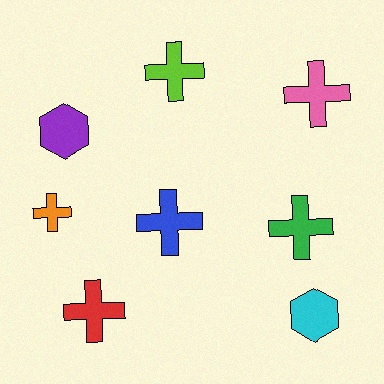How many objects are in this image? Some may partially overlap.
There are 8 objects.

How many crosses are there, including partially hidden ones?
There are 6 crosses.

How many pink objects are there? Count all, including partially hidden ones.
There is 1 pink object.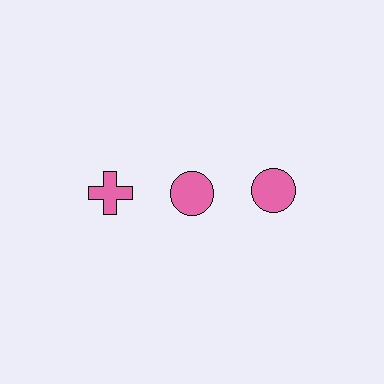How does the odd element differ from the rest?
It has a different shape: cross instead of circle.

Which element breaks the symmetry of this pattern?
The pink cross in the top row, leftmost column breaks the symmetry. All other shapes are pink circles.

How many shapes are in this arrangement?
There are 3 shapes arranged in a grid pattern.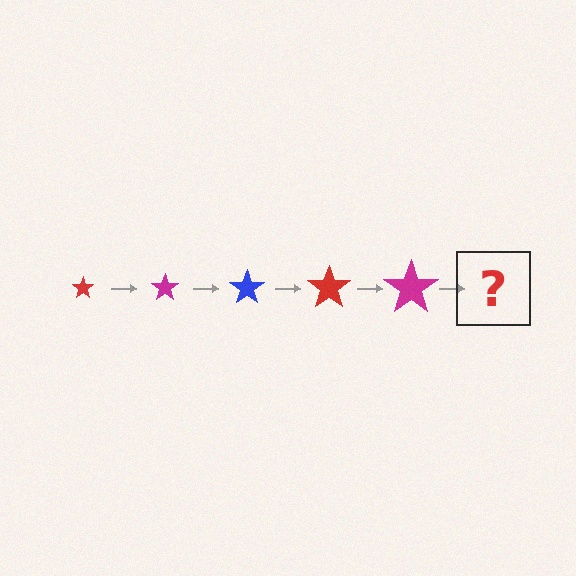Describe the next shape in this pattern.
It should be a blue star, larger than the previous one.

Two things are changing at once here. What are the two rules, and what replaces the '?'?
The two rules are that the star grows larger each step and the color cycles through red, magenta, and blue. The '?' should be a blue star, larger than the previous one.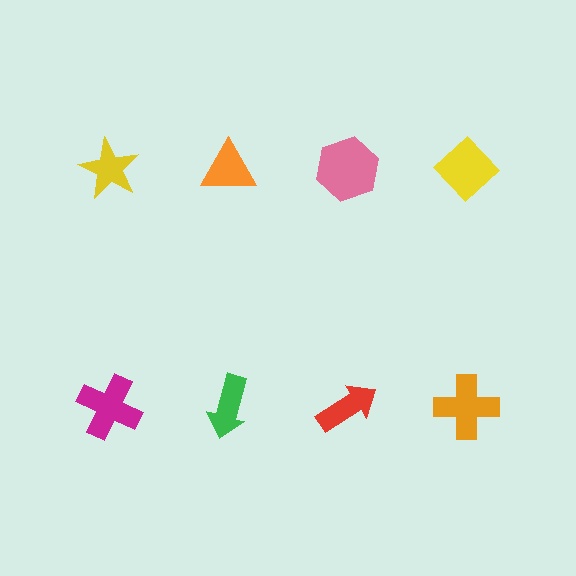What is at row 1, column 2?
An orange triangle.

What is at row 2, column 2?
A green arrow.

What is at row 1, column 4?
A yellow diamond.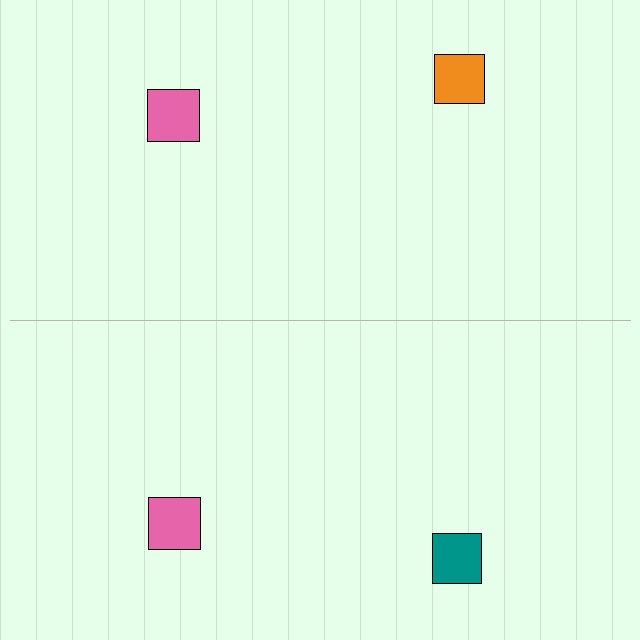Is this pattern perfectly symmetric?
No, the pattern is not perfectly symmetric. The teal square on the bottom side breaks the symmetry — its mirror counterpart is orange.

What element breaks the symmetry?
The teal square on the bottom side breaks the symmetry — its mirror counterpart is orange.